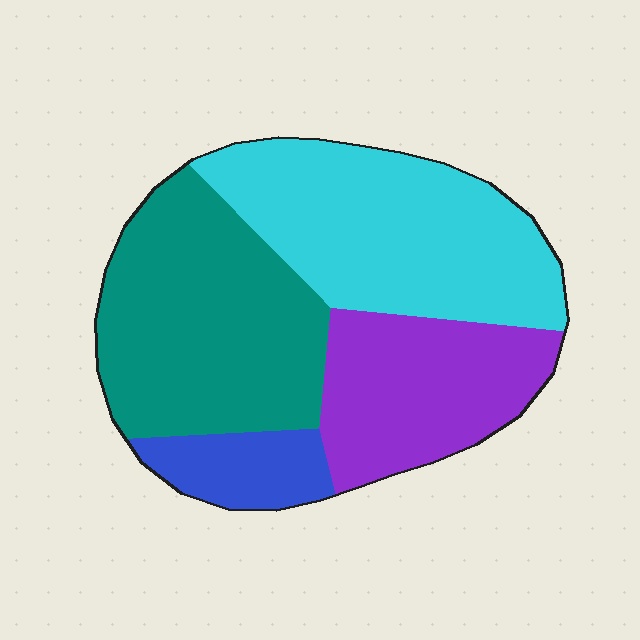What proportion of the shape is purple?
Purple takes up about one fifth (1/5) of the shape.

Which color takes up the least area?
Blue, at roughly 10%.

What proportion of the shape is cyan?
Cyan takes up about one third (1/3) of the shape.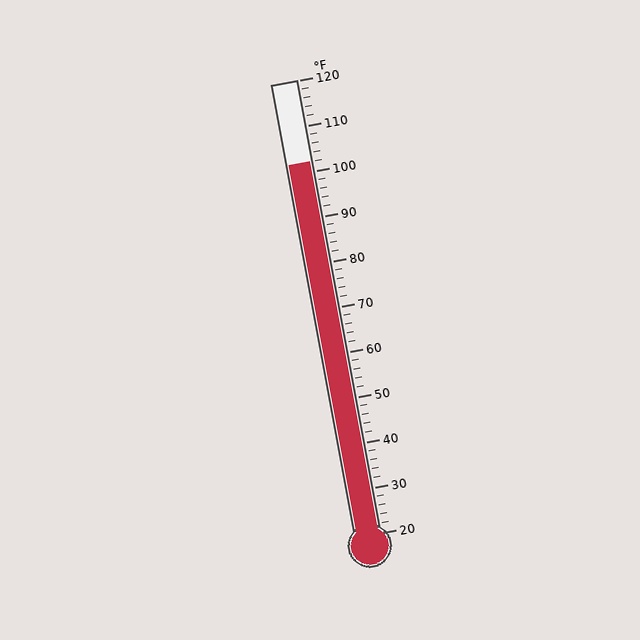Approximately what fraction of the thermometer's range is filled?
The thermometer is filled to approximately 80% of its range.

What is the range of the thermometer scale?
The thermometer scale ranges from 20°F to 120°F.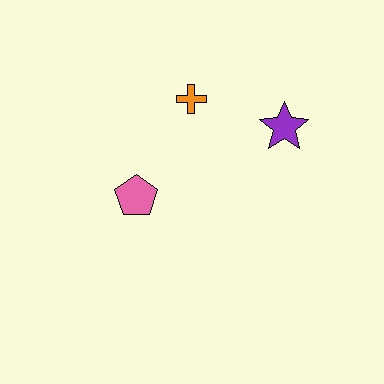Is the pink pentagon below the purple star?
Yes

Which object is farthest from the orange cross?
The pink pentagon is farthest from the orange cross.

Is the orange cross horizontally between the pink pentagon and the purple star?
Yes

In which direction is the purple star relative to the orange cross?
The purple star is to the right of the orange cross.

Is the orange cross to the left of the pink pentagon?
No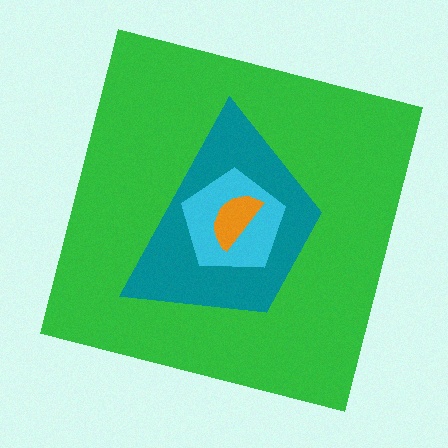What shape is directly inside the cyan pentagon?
The orange semicircle.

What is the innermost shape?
The orange semicircle.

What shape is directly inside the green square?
The teal trapezoid.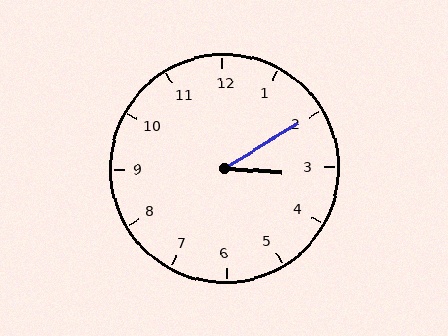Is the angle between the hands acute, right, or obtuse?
It is acute.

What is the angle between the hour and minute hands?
Approximately 35 degrees.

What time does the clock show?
3:10.